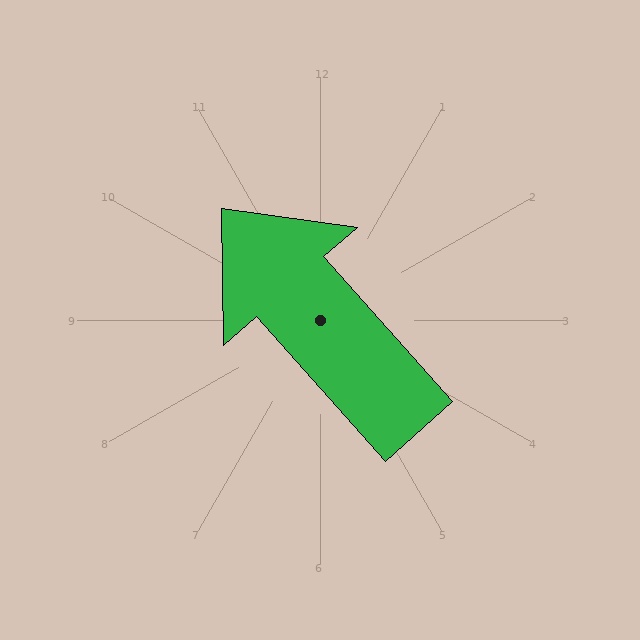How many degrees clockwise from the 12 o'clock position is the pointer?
Approximately 318 degrees.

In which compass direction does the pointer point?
Northwest.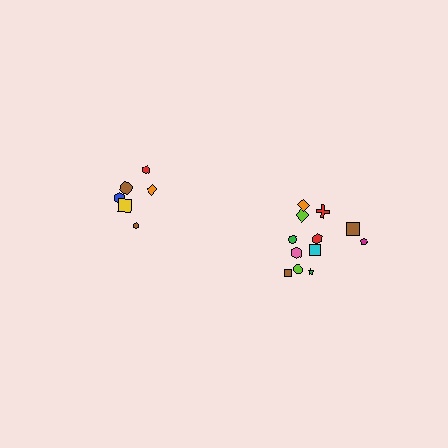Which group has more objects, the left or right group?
The right group.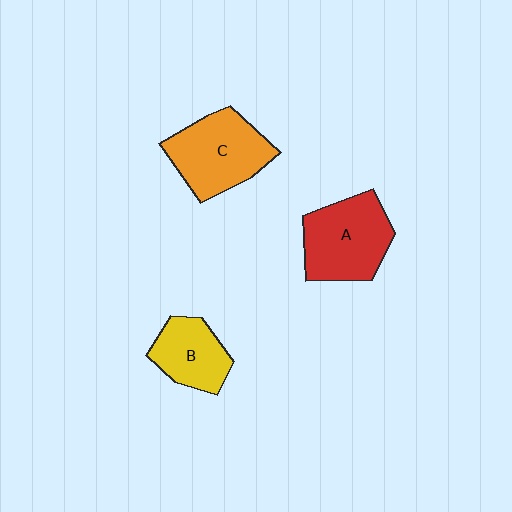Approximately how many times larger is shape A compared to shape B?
Approximately 1.4 times.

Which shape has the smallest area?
Shape B (yellow).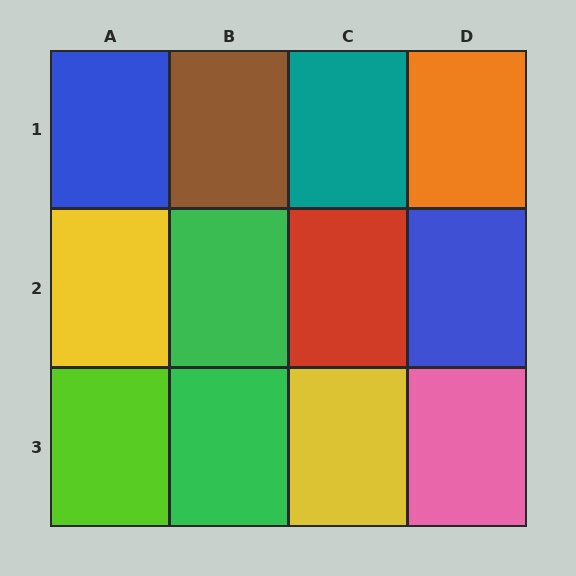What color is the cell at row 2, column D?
Blue.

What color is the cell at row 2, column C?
Red.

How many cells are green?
2 cells are green.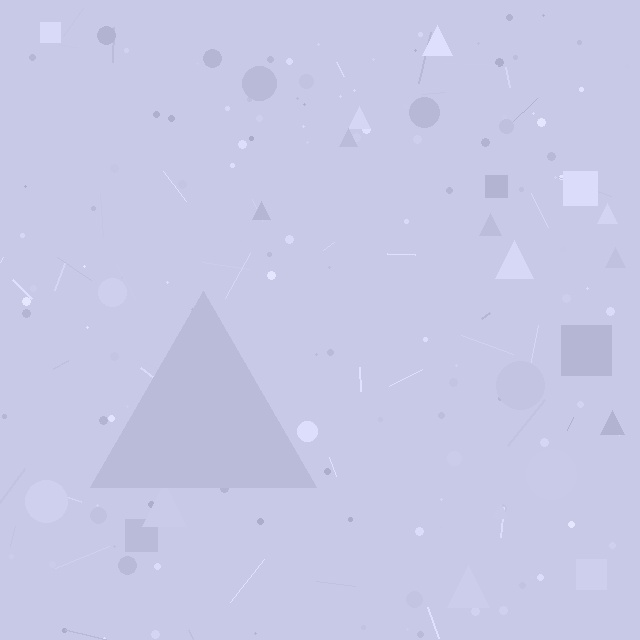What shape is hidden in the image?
A triangle is hidden in the image.